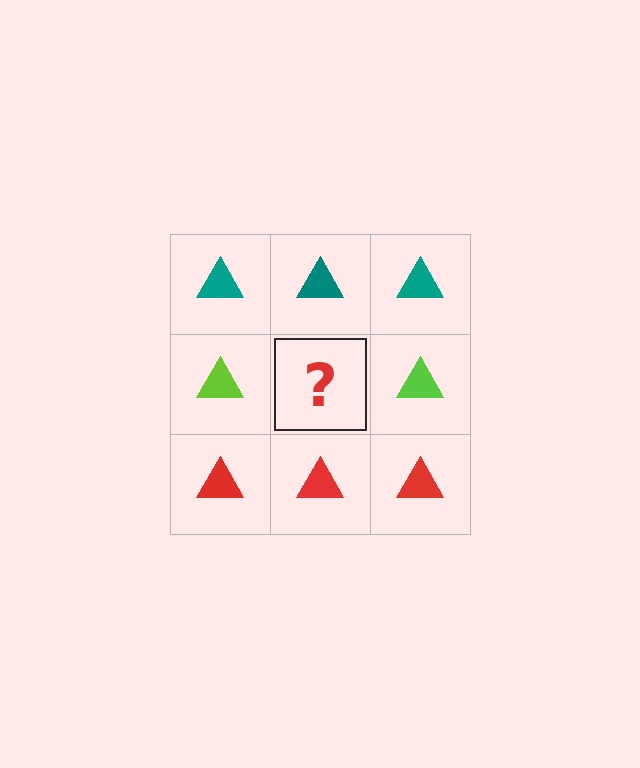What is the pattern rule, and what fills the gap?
The rule is that each row has a consistent color. The gap should be filled with a lime triangle.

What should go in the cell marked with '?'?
The missing cell should contain a lime triangle.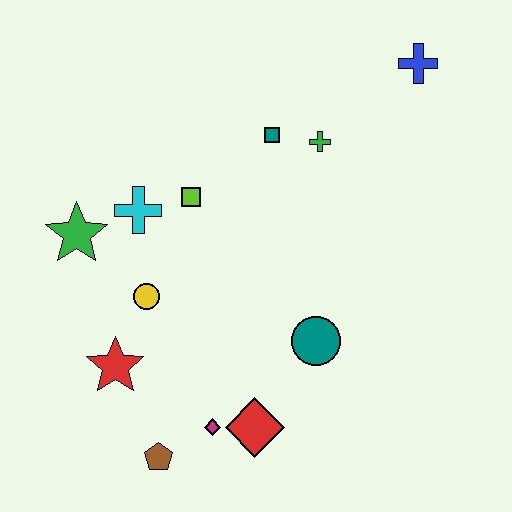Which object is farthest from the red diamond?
The blue cross is farthest from the red diamond.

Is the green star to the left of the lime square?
Yes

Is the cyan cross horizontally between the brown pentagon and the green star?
Yes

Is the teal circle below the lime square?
Yes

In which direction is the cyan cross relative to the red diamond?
The cyan cross is above the red diamond.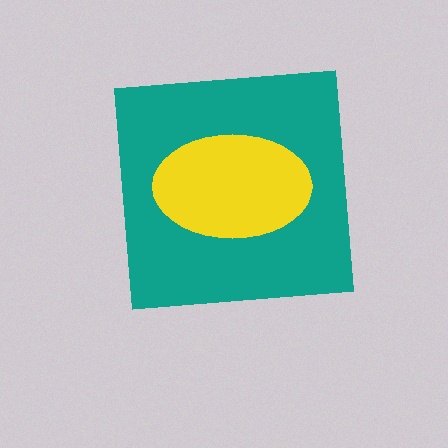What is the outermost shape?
The teal square.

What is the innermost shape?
The yellow ellipse.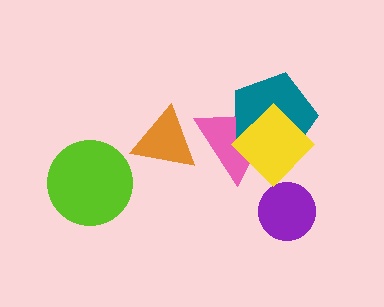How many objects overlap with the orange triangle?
1 object overlaps with the orange triangle.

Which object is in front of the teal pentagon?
The yellow diamond is in front of the teal pentagon.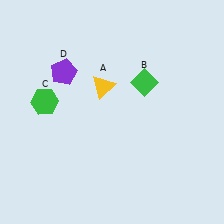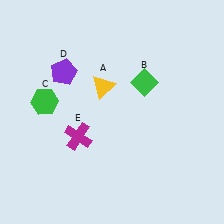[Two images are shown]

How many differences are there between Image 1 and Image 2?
There is 1 difference between the two images.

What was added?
A magenta cross (E) was added in Image 2.